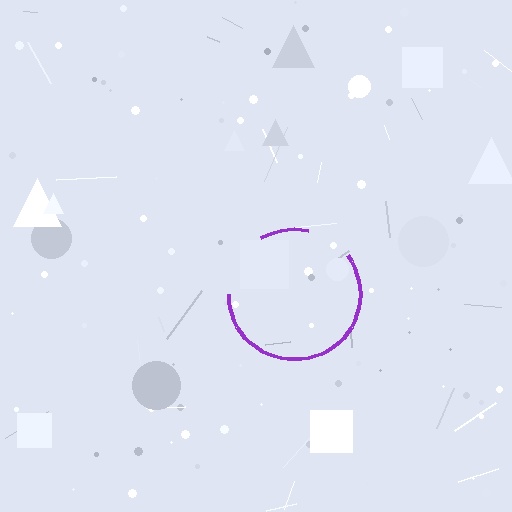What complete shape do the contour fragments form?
The contour fragments form a circle.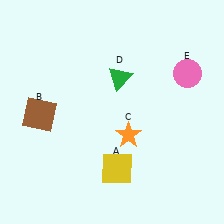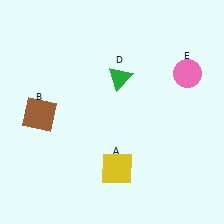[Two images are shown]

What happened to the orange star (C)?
The orange star (C) was removed in Image 2. It was in the bottom-right area of Image 1.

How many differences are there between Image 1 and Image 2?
There is 1 difference between the two images.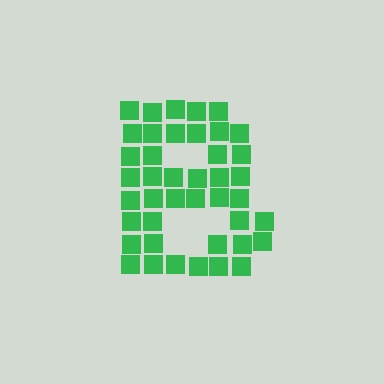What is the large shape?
The large shape is the letter B.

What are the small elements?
The small elements are squares.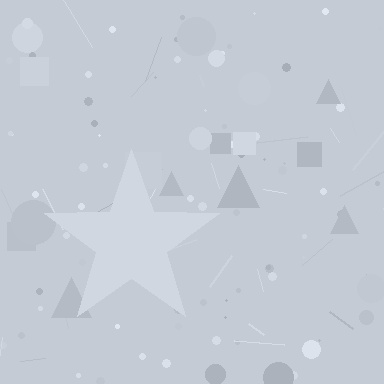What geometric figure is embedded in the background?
A star is embedded in the background.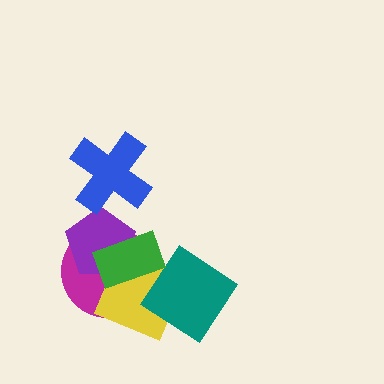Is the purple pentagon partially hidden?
Yes, it is partially covered by another shape.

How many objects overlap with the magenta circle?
4 objects overlap with the magenta circle.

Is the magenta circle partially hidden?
Yes, it is partially covered by another shape.